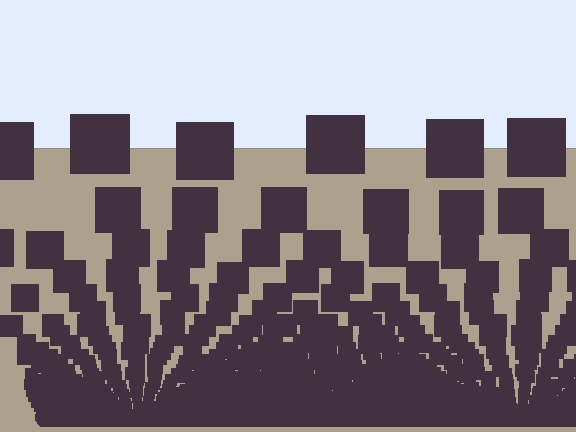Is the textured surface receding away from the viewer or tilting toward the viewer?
The surface appears to tilt toward the viewer. Texture elements get larger and sparser toward the top.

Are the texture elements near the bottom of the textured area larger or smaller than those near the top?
Smaller. The gradient is inverted — elements near the bottom are smaller and denser.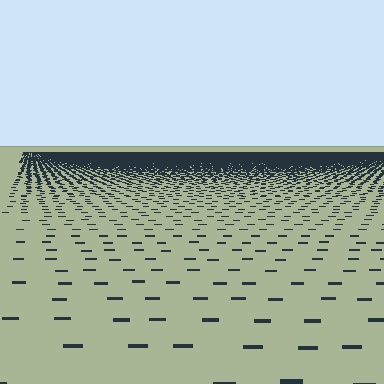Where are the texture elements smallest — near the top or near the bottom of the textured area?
Near the top.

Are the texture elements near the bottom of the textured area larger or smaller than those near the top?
Larger. Near the bottom, elements are closer to the viewer and appear at a bigger on-screen size.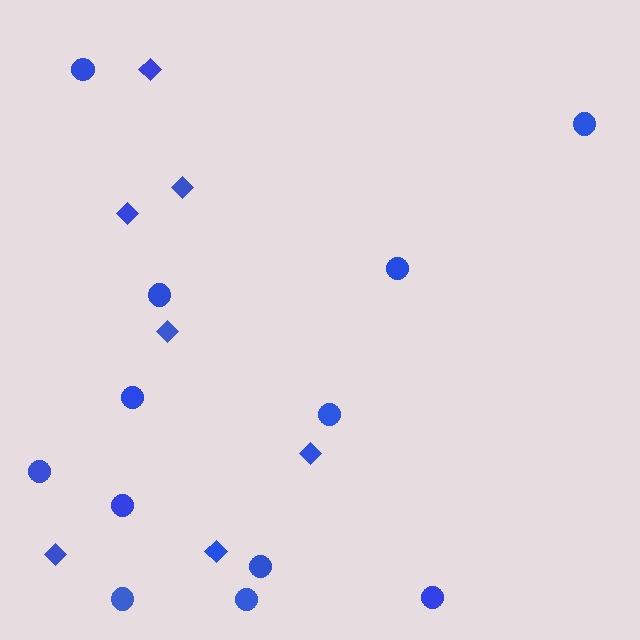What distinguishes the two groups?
There are 2 groups: one group of diamonds (7) and one group of circles (12).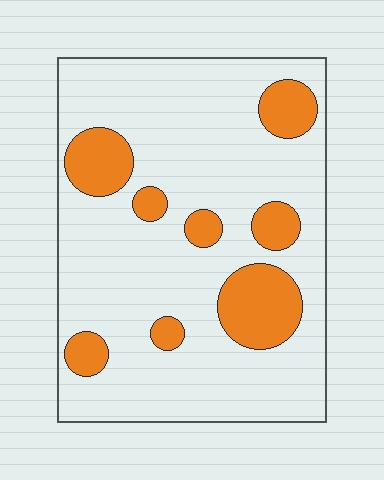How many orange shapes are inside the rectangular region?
8.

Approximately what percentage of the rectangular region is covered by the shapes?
Approximately 20%.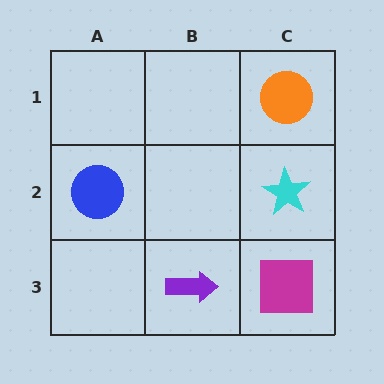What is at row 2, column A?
A blue circle.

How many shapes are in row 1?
1 shape.